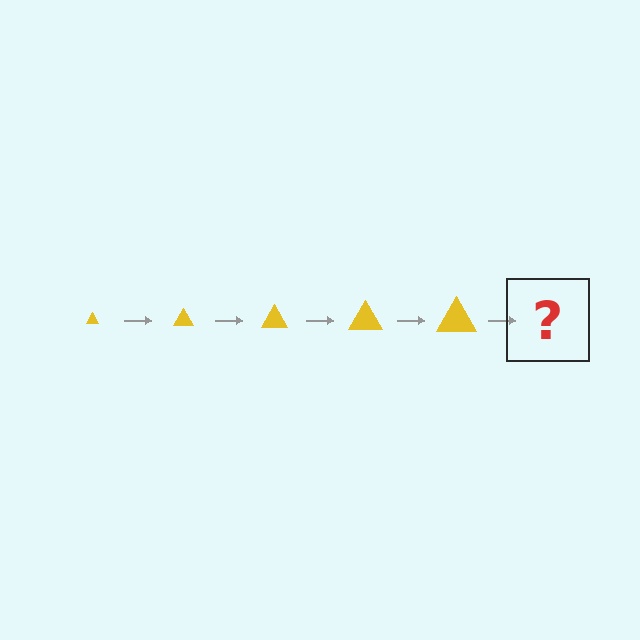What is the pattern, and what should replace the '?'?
The pattern is that the triangle gets progressively larger each step. The '?' should be a yellow triangle, larger than the previous one.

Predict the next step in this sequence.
The next step is a yellow triangle, larger than the previous one.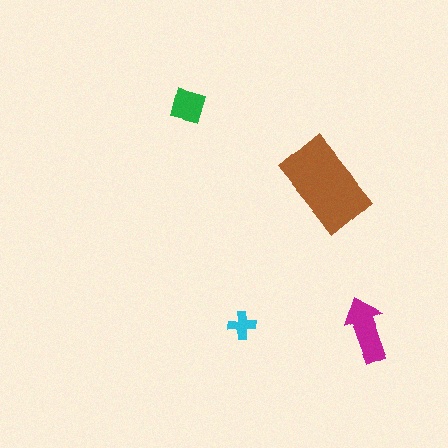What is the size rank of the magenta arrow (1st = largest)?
2nd.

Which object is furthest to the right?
The magenta arrow is rightmost.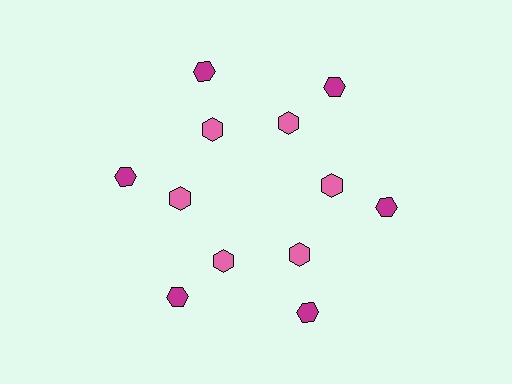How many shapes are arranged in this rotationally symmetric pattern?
There are 12 shapes, arranged in 6 groups of 2.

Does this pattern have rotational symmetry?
Yes, this pattern has 6-fold rotational symmetry. It looks the same after rotating 60 degrees around the center.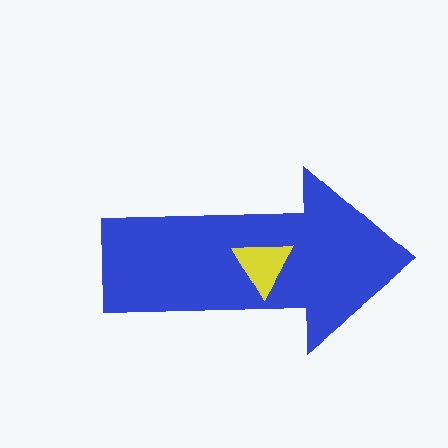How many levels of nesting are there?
2.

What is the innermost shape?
The yellow triangle.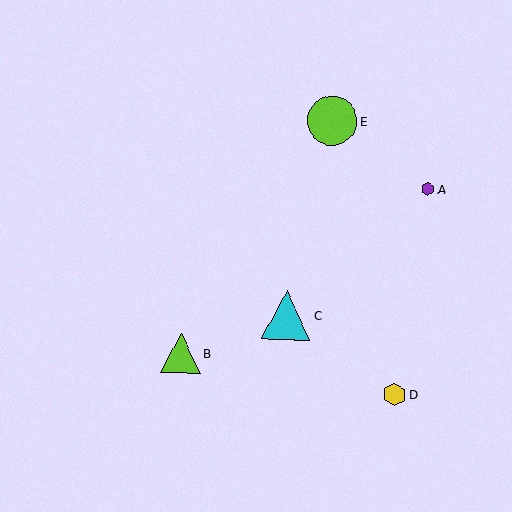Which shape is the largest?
The lime circle (labeled E) is the largest.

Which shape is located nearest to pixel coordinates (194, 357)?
The lime triangle (labeled B) at (181, 353) is nearest to that location.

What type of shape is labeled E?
Shape E is a lime circle.